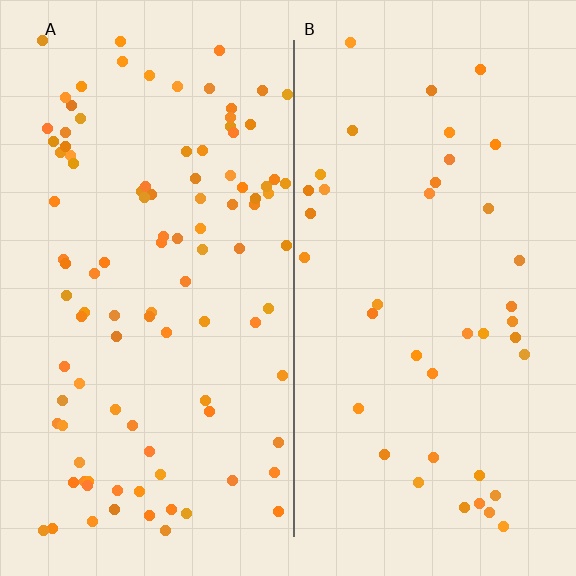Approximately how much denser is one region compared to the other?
Approximately 2.6× — region A over region B.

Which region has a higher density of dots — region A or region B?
A (the left).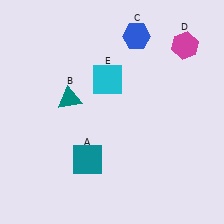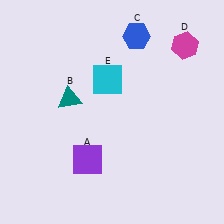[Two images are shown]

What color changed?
The square (A) changed from teal in Image 1 to purple in Image 2.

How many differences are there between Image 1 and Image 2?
There is 1 difference between the two images.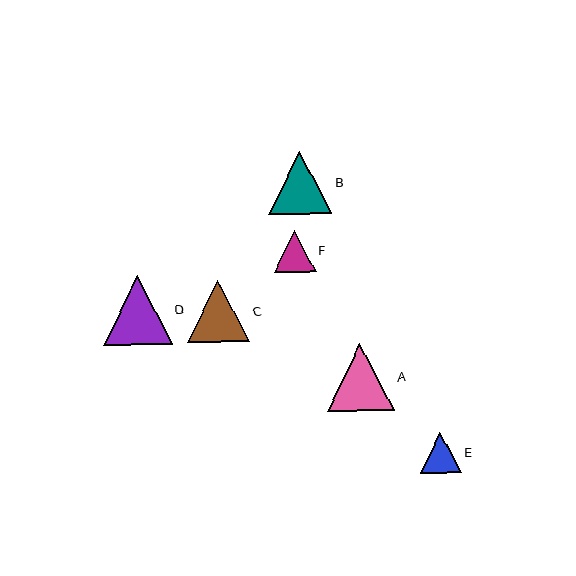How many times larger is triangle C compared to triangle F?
Triangle C is approximately 1.5 times the size of triangle F.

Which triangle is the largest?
Triangle D is the largest with a size of approximately 69 pixels.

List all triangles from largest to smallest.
From largest to smallest: D, A, B, C, F, E.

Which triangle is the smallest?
Triangle E is the smallest with a size of approximately 41 pixels.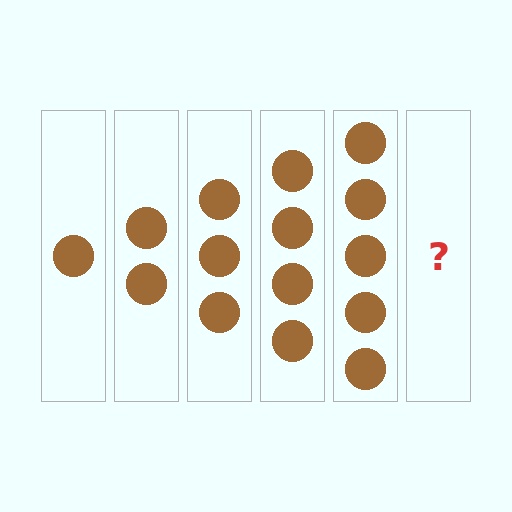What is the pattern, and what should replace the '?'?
The pattern is that each step adds one more circle. The '?' should be 6 circles.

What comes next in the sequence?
The next element should be 6 circles.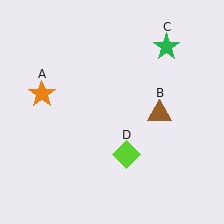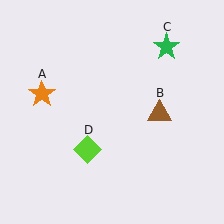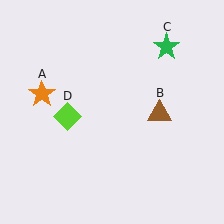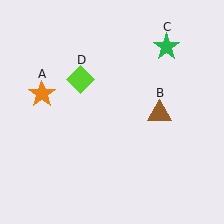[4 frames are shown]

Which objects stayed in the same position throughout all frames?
Orange star (object A) and brown triangle (object B) and green star (object C) remained stationary.